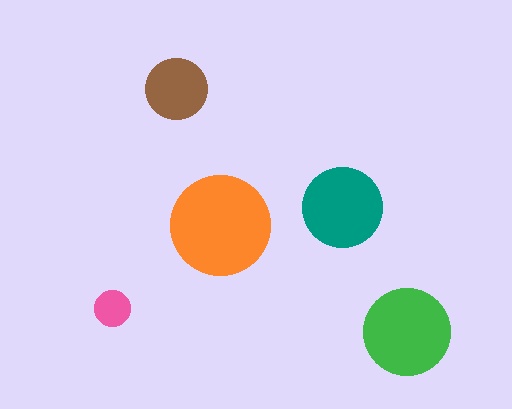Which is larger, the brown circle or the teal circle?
The teal one.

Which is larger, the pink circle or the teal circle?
The teal one.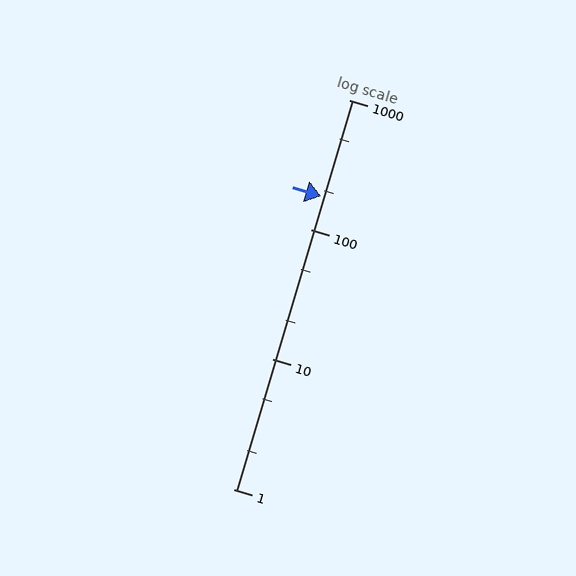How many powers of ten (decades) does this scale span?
The scale spans 3 decades, from 1 to 1000.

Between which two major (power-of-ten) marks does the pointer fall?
The pointer is between 100 and 1000.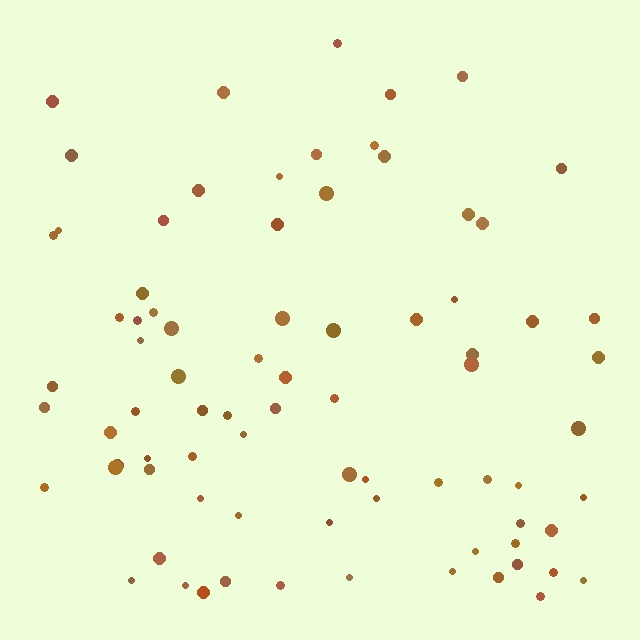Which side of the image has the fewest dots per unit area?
The top.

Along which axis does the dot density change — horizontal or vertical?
Vertical.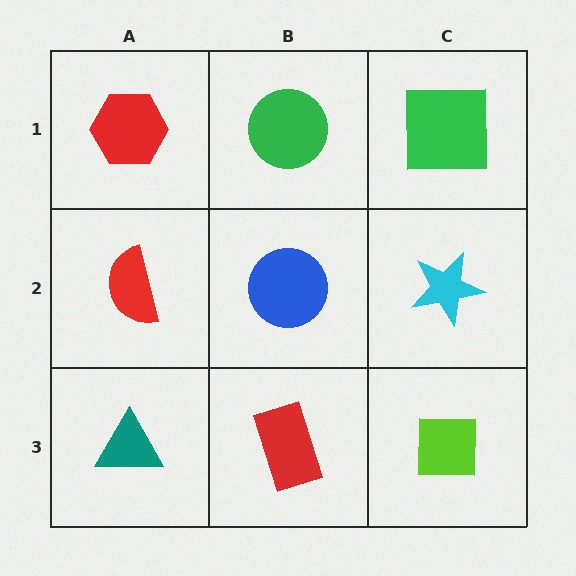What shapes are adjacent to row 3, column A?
A red semicircle (row 2, column A), a red rectangle (row 3, column B).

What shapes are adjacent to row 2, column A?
A red hexagon (row 1, column A), a teal triangle (row 3, column A), a blue circle (row 2, column B).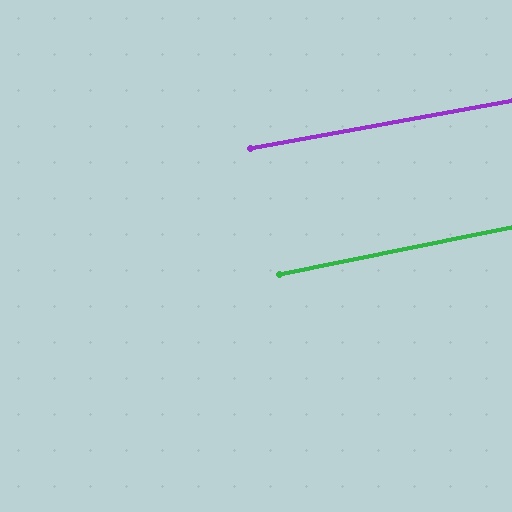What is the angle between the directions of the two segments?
Approximately 1 degree.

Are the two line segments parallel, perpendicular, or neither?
Parallel — their directions differ by only 1.1°.